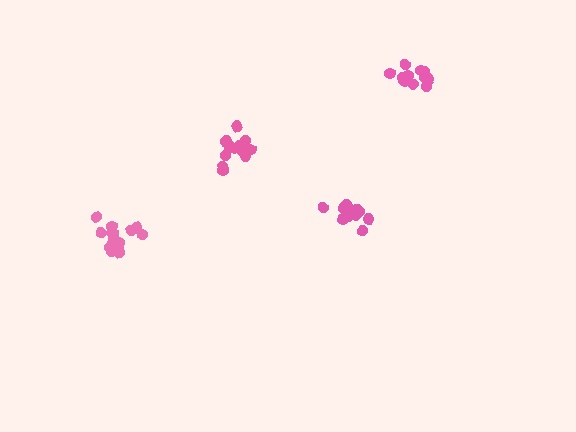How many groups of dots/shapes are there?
There are 4 groups.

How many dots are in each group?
Group 1: 16 dots, Group 2: 17 dots, Group 3: 12 dots, Group 4: 12 dots (57 total).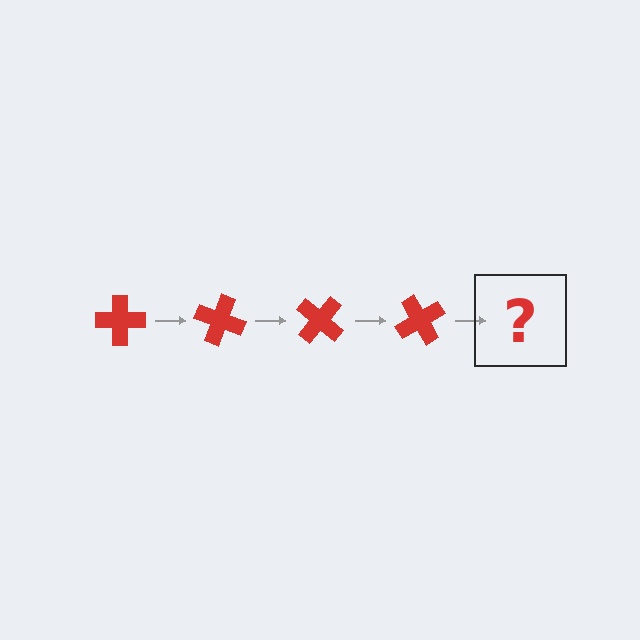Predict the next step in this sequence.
The next step is a red cross rotated 80 degrees.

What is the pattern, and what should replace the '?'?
The pattern is that the cross rotates 20 degrees each step. The '?' should be a red cross rotated 80 degrees.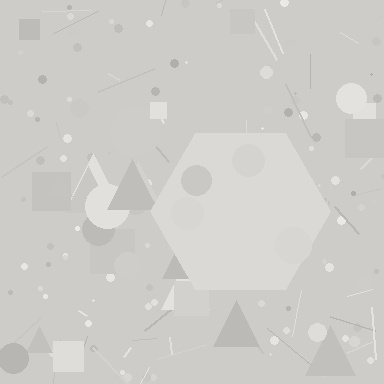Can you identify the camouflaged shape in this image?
The camouflaged shape is a hexagon.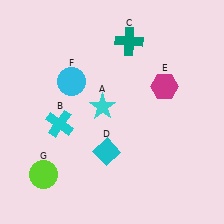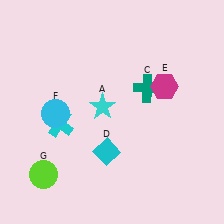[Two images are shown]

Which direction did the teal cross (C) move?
The teal cross (C) moved down.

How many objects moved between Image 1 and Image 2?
2 objects moved between the two images.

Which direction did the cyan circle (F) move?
The cyan circle (F) moved down.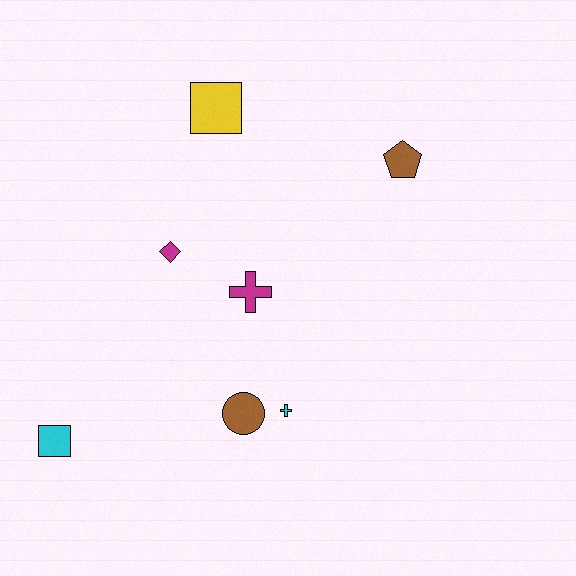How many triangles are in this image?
There are no triangles.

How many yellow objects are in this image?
There is 1 yellow object.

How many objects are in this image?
There are 7 objects.